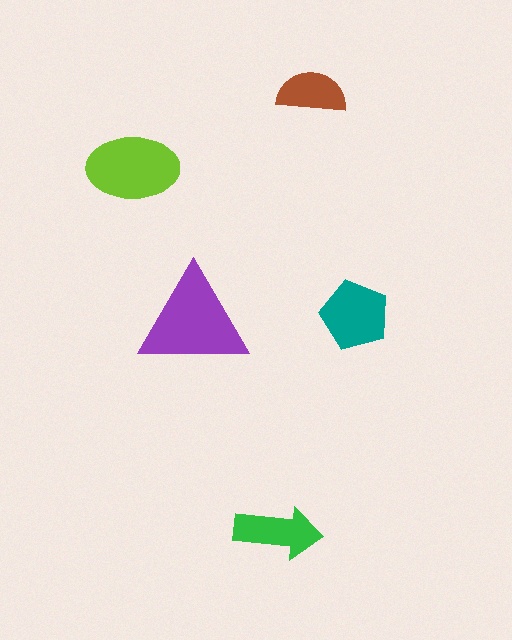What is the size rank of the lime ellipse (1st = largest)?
2nd.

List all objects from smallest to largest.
The brown semicircle, the green arrow, the teal pentagon, the lime ellipse, the purple triangle.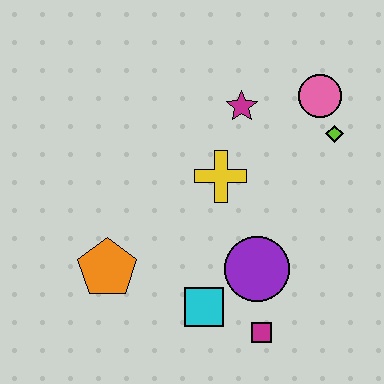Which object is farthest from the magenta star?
The magenta square is farthest from the magenta star.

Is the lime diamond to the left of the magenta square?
No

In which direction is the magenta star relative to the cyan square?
The magenta star is above the cyan square.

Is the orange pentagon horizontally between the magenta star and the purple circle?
No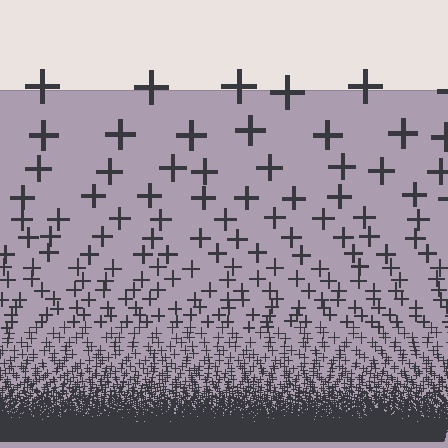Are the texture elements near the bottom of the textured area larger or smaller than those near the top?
Smaller. The gradient is inverted — elements near the bottom are smaller and denser.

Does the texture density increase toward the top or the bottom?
Density increases toward the bottom.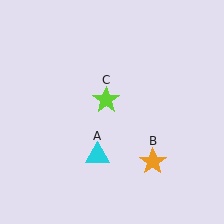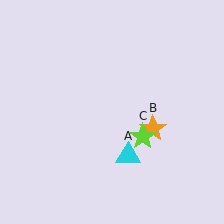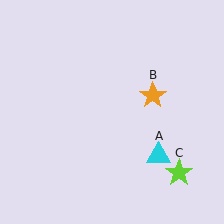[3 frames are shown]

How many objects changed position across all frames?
3 objects changed position: cyan triangle (object A), orange star (object B), lime star (object C).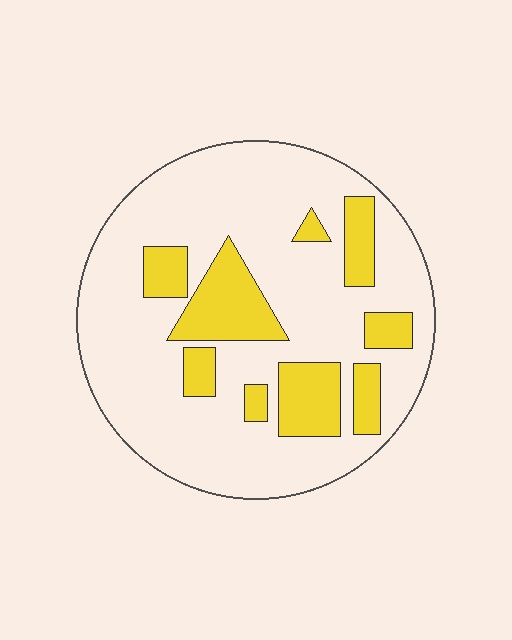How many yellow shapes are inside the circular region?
9.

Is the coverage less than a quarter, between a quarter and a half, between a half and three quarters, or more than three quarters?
Less than a quarter.